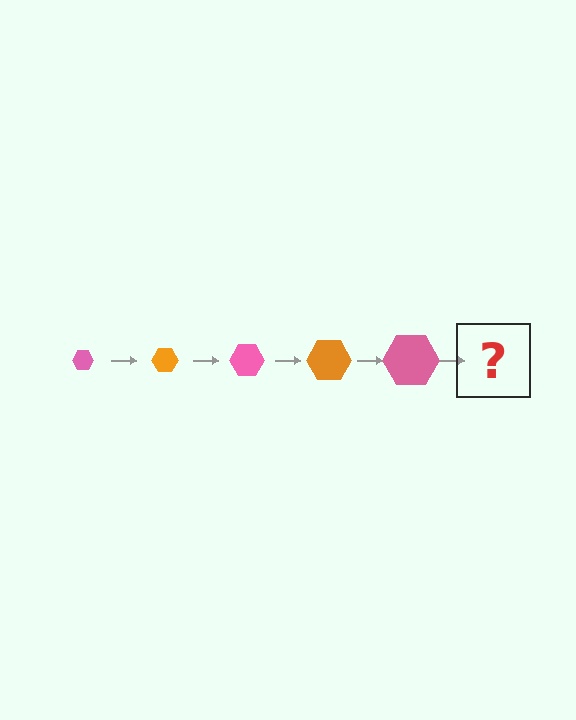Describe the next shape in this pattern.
It should be an orange hexagon, larger than the previous one.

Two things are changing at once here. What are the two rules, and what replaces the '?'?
The two rules are that the hexagon grows larger each step and the color cycles through pink and orange. The '?' should be an orange hexagon, larger than the previous one.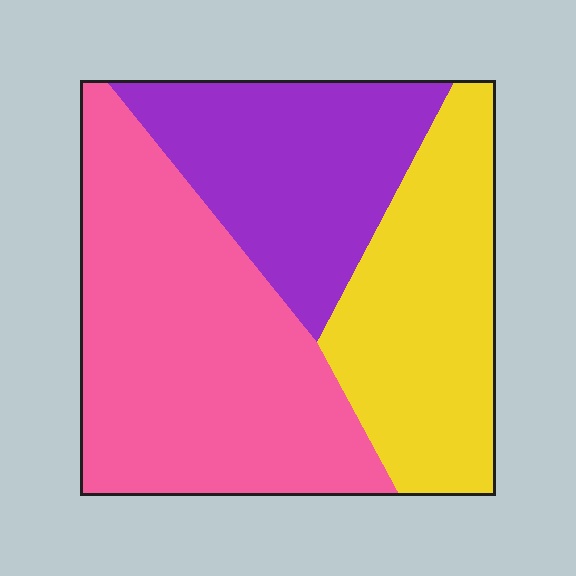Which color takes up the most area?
Pink, at roughly 45%.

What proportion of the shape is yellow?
Yellow takes up about one quarter (1/4) of the shape.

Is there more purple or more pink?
Pink.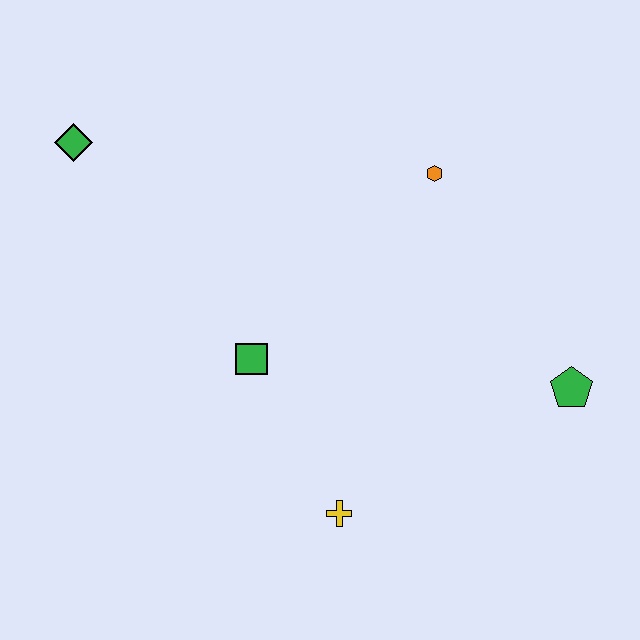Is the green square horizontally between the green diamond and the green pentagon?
Yes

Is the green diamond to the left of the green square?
Yes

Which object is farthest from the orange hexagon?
The green diamond is farthest from the orange hexagon.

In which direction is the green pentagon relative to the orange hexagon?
The green pentagon is below the orange hexagon.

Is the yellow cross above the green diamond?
No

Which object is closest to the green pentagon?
The orange hexagon is closest to the green pentagon.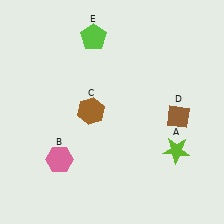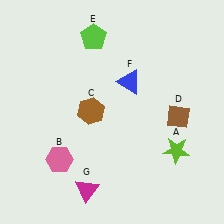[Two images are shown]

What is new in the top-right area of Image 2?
A blue triangle (F) was added in the top-right area of Image 2.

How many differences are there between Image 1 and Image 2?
There are 2 differences between the two images.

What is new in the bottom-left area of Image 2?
A magenta triangle (G) was added in the bottom-left area of Image 2.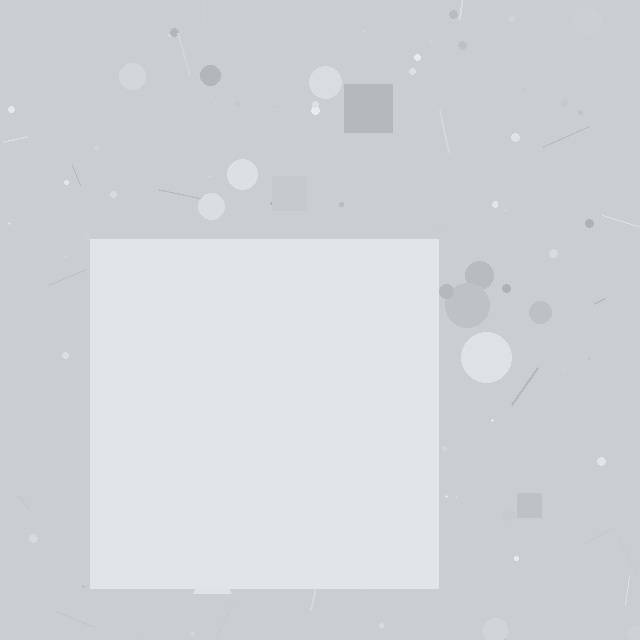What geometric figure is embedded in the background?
A square is embedded in the background.